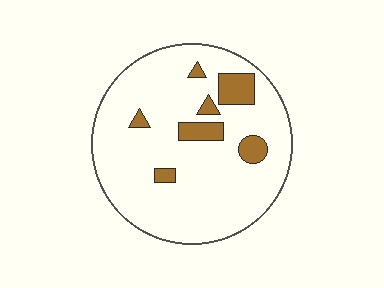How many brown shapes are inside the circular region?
7.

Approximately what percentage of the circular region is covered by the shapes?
Approximately 10%.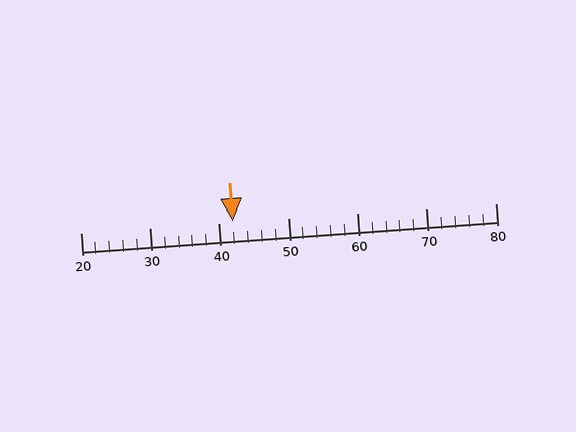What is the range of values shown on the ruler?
The ruler shows values from 20 to 80.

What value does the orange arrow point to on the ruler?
The orange arrow points to approximately 42.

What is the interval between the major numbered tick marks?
The major tick marks are spaced 10 units apart.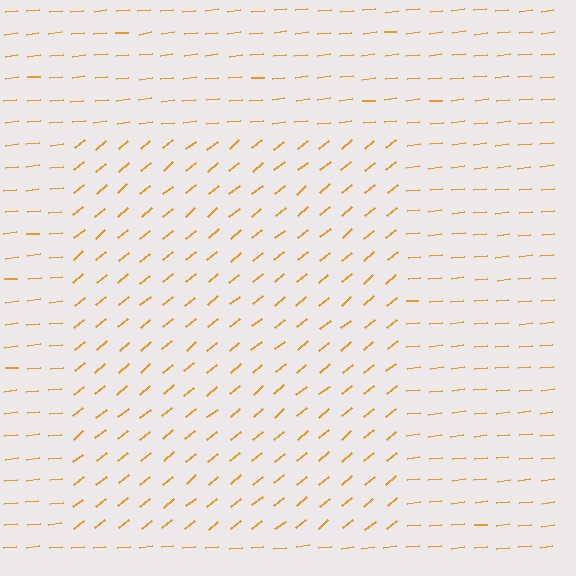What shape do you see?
I see a rectangle.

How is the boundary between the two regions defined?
The boundary is defined purely by a change in line orientation (approximately 33 degrees difference). All lines are the same color and thickness.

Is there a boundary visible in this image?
Yes, there is a texture boundary formed by a change in line orientation.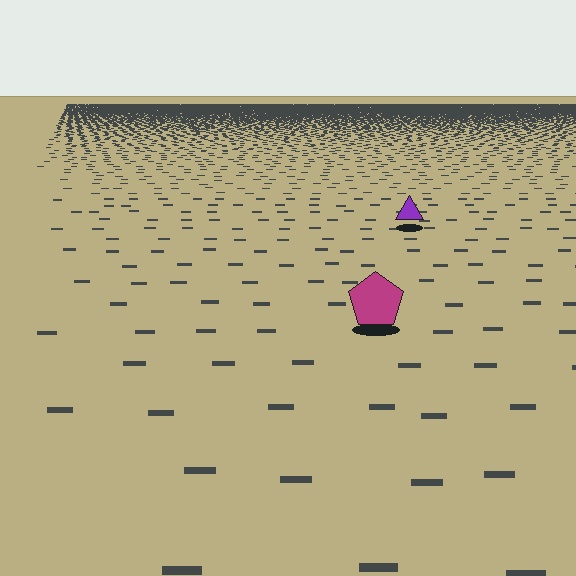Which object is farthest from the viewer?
The purple triangle is farthest from the viewer. It appears smaller and the ground texture around it is denser.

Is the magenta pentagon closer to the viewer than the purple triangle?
Yes. The magenta pentagon is closer — you can tell from the texture gradient: the ground texture is coarser near it.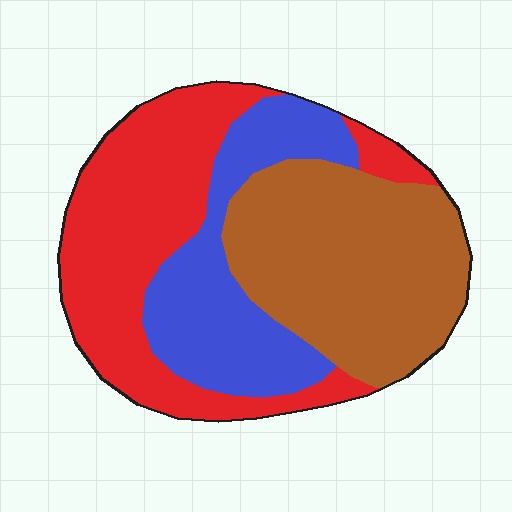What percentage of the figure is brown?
Brown takes up about three eighths (3/8) of the figure.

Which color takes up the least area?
Blue, at roughly 25%.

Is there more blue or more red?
Red.